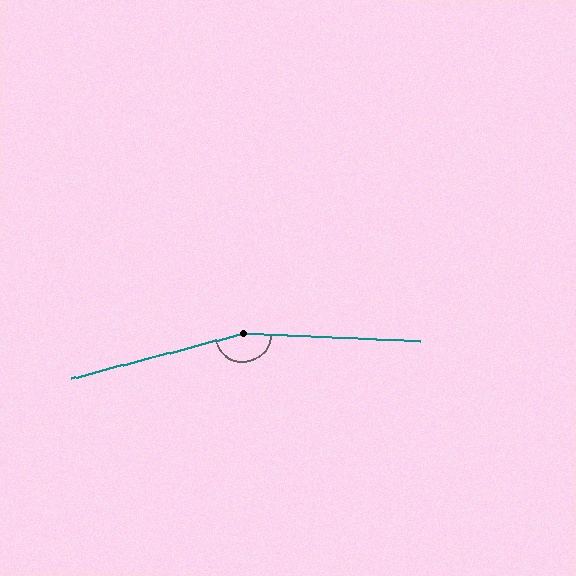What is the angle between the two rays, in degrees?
Approximately 163 degrees.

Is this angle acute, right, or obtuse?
It is obtuse.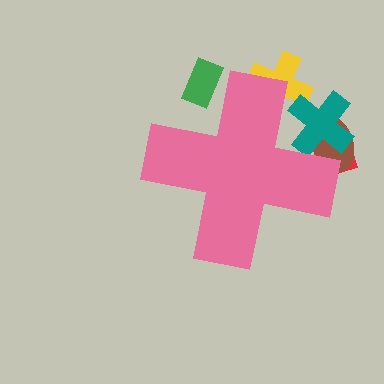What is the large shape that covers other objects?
A pink cross.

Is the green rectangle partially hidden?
Yes, the green rectangle is partially hidden behind the pink cross.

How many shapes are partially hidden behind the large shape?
5 shapes are partially hidden.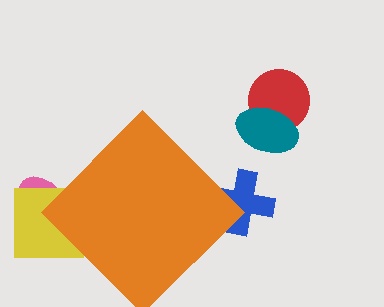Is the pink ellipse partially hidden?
Yes, the pink ellipse is partially hidden behind the orange diamond.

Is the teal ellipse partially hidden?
No, the teal ellipse is fully visible.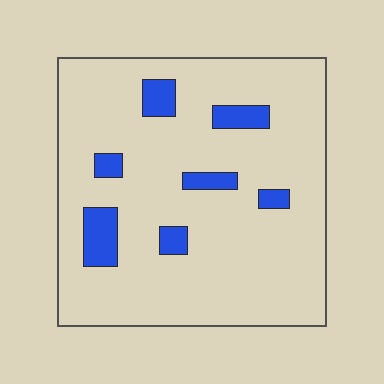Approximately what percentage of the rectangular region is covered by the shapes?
Approximately 10%.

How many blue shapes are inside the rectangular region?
7.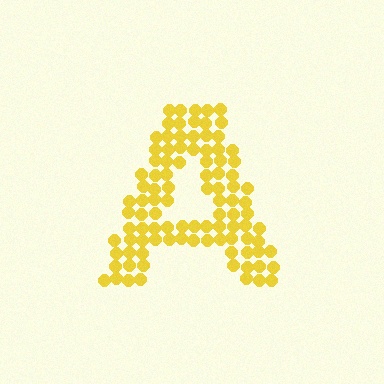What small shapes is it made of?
It is made of small circles.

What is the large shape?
The large shape is the letter A.